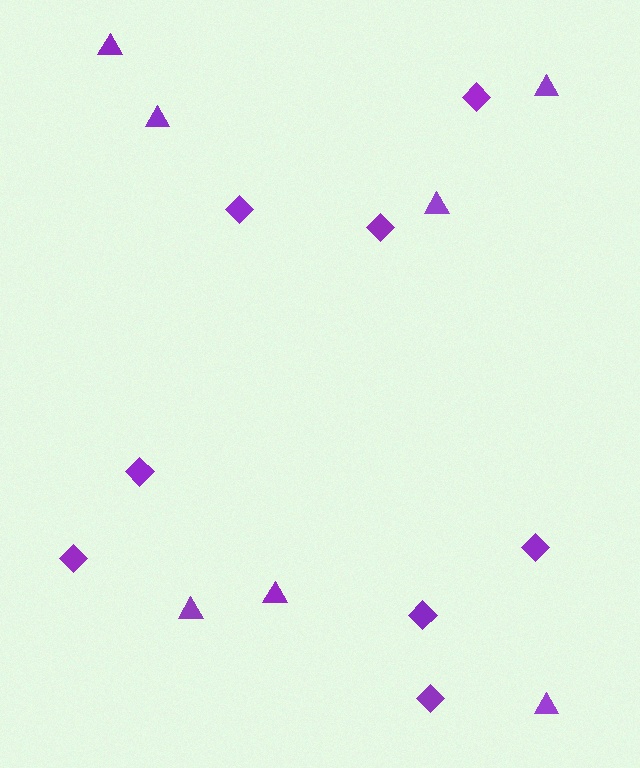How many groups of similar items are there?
There are 2 groups: one group of triangles (7) and one group of diamonds (8).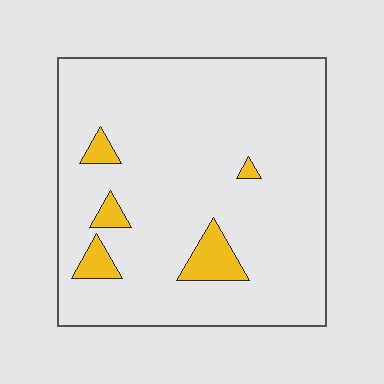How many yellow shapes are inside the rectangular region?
5.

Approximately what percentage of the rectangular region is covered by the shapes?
Approximately 10%.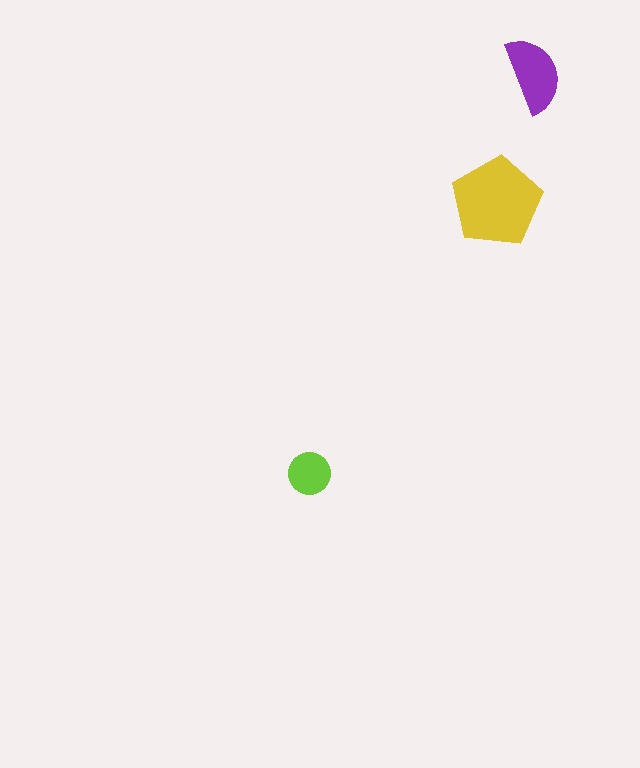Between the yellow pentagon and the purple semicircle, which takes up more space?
The yellow pentagon.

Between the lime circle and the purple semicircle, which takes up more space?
The purple semicircle.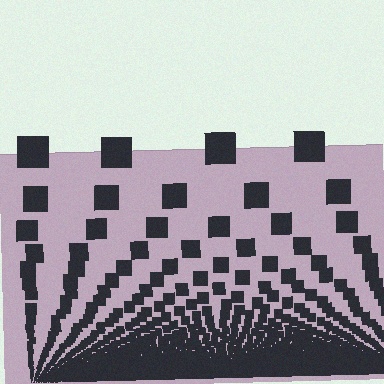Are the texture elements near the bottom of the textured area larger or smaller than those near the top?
Smaller. The gradient is inverted — elements near the bottom are smaller and denser.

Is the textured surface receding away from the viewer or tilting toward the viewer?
The surface appears to tilt toward the viewer. Texture elements get larger and sparser toward the top.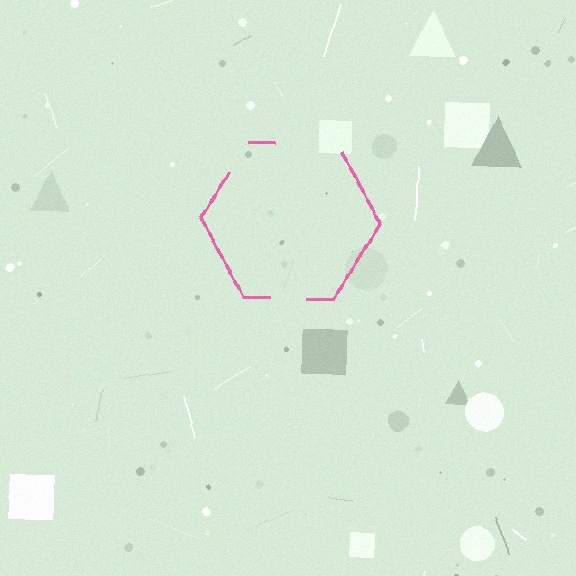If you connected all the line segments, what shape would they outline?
They would outline a hexagon.